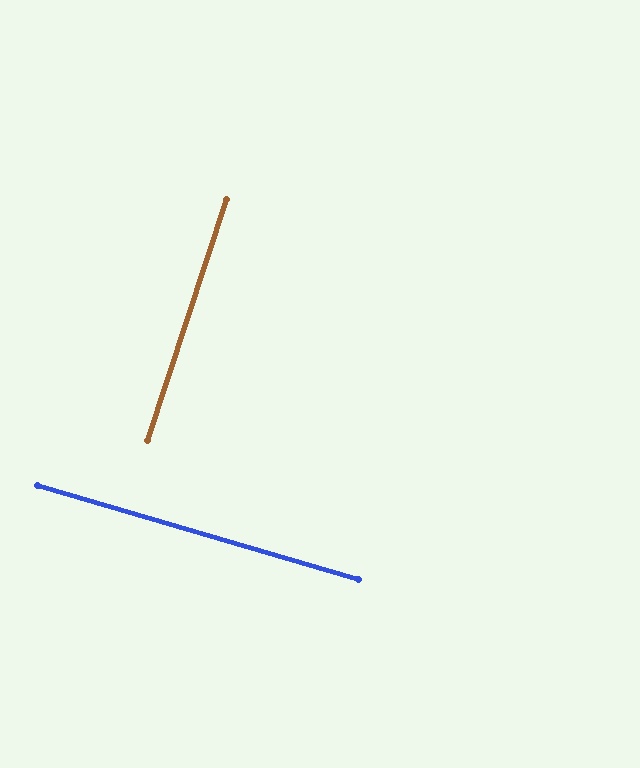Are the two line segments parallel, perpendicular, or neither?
Perpendicular — they meet at approximately 88°.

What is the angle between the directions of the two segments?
Approximately 88 degrees.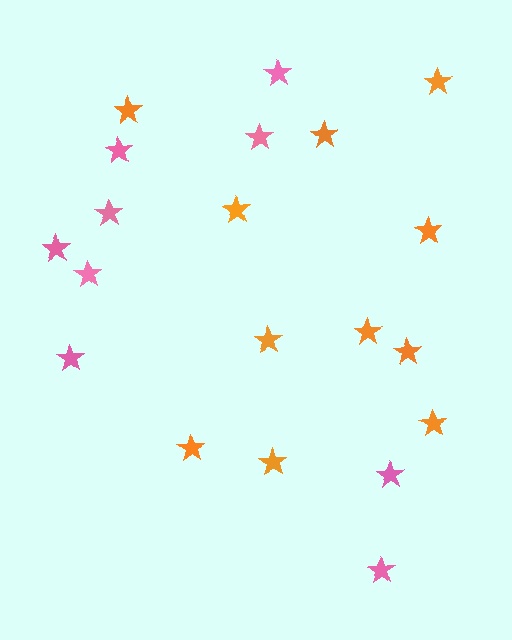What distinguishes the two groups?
There are 2 groups: one group of orange stars (11) and one group of pink stars (9).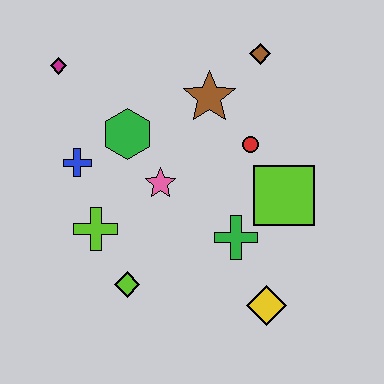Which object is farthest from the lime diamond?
The brown diamond is farthest from the lime diamond.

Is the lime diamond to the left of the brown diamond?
Yes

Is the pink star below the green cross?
No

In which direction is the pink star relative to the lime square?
The pink star is to the left of the lime square.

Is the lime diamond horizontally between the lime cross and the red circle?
Yes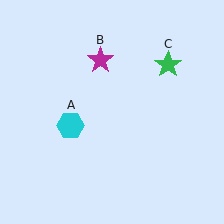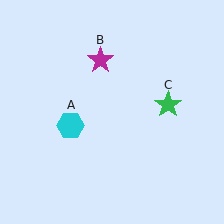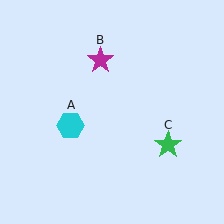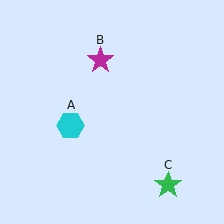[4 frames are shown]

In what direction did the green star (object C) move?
The green star (object C) moved down.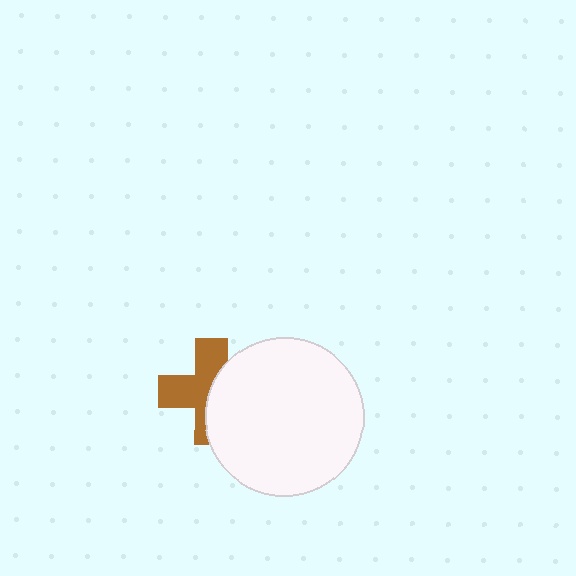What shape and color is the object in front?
The object in front is a white circle.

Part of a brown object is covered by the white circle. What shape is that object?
It is a cross.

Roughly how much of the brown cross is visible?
About half of it is visible (roughly 54%).